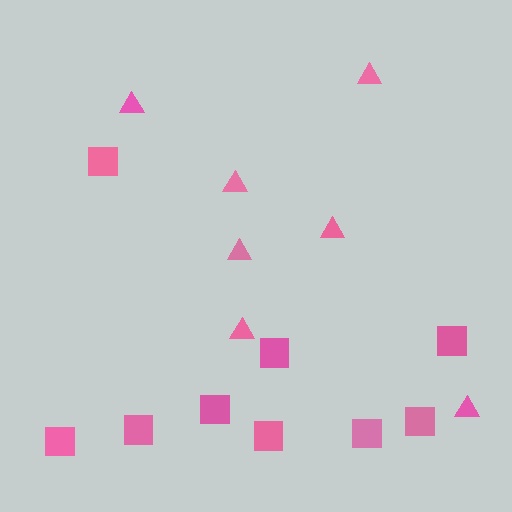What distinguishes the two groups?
There are 2 groups: one group of triangles (7) and one group of squares (9).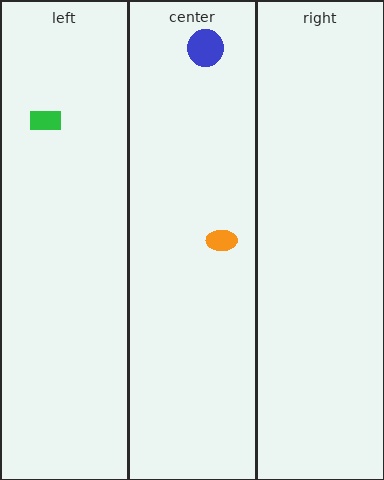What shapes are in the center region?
The orange ellipse, the blue circle.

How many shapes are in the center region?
2.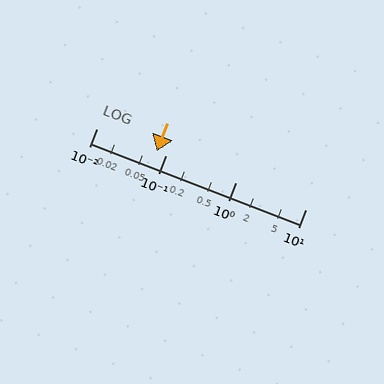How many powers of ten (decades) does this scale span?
The scale spans 3 decades, from 0.01 to 10.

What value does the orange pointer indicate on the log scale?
The pointer indicates approximately 0.073.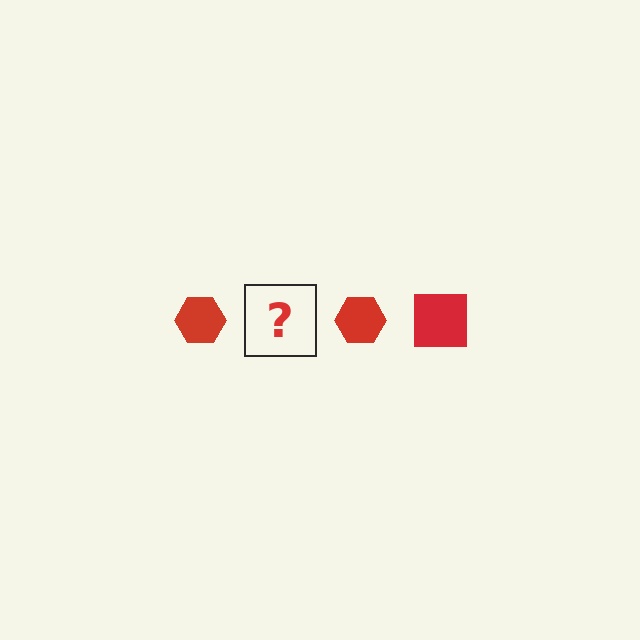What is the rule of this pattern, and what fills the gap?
The rule is that the pattern cycles through hexagon, square shapes in red. The gap should be filled with a red square.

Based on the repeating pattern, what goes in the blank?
The blank should be a red square.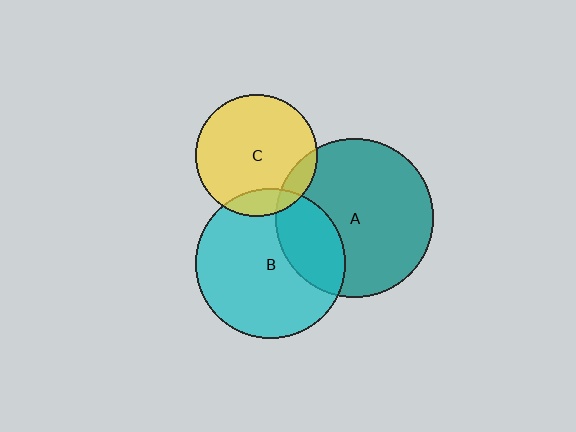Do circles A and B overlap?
Yes.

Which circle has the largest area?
Circle A (teal).